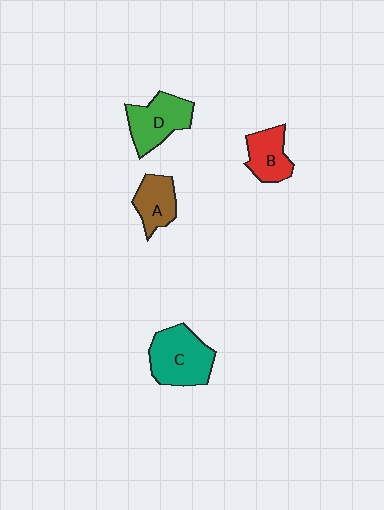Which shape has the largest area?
Shape C (teal).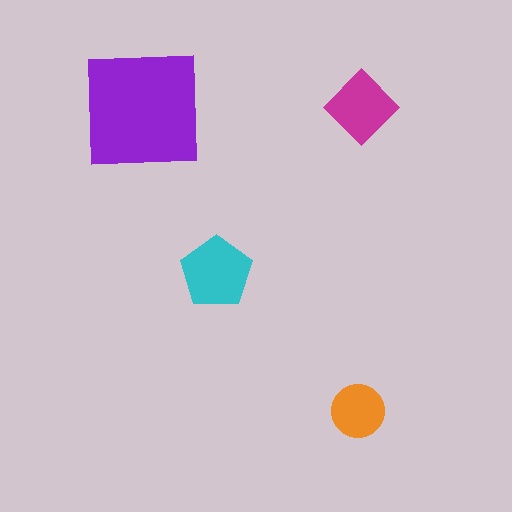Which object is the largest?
The purple square.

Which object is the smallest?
The orange circle.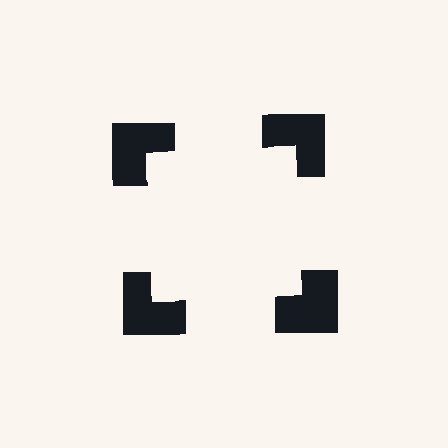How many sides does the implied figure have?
4 sides.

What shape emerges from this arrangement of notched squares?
An illusory square — its edges are inferred from the aligned wedge cuts in the notched squares, not physically drawn.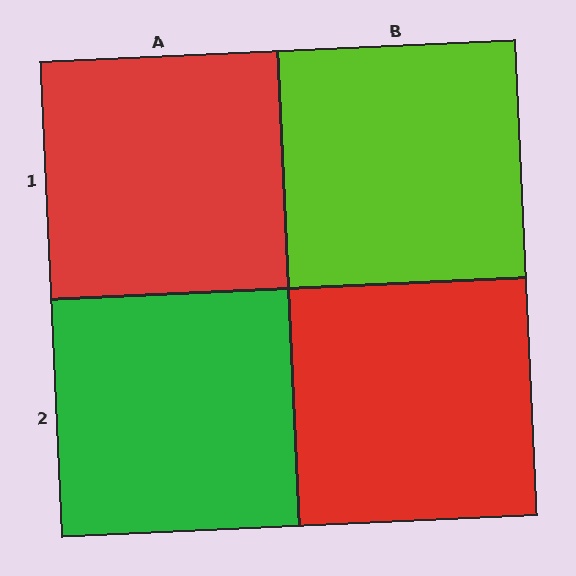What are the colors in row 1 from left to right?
Red, lime.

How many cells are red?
2 cells are red.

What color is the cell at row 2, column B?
Red.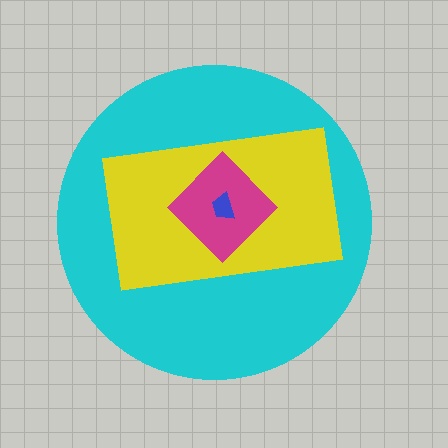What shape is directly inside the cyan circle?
The yellow rectangle.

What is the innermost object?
The blue trapezoid.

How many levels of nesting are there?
4.